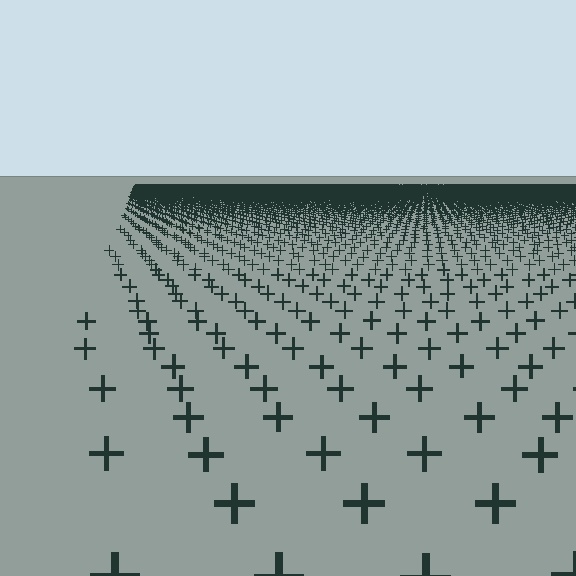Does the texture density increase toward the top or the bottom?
Density increases toward the top.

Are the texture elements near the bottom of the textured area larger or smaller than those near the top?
Larger. Near the bottom, elements are closer to the viewer and appear at a bigger on-screen size.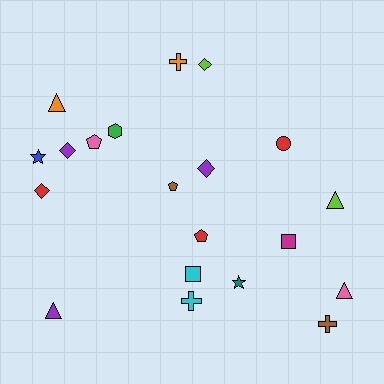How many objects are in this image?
There are 20 objects.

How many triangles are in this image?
There are 4 triangles.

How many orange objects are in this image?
There are 2 orange objects.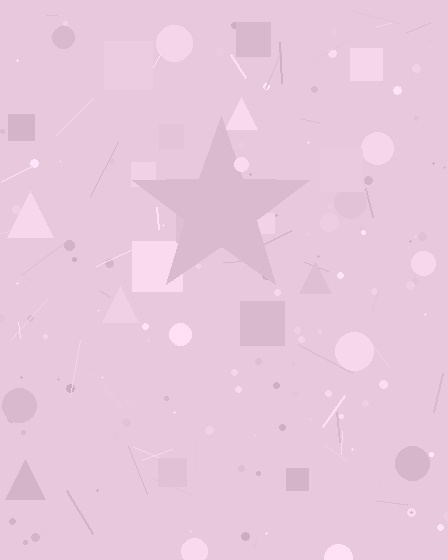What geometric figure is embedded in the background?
A star is embedded in the background.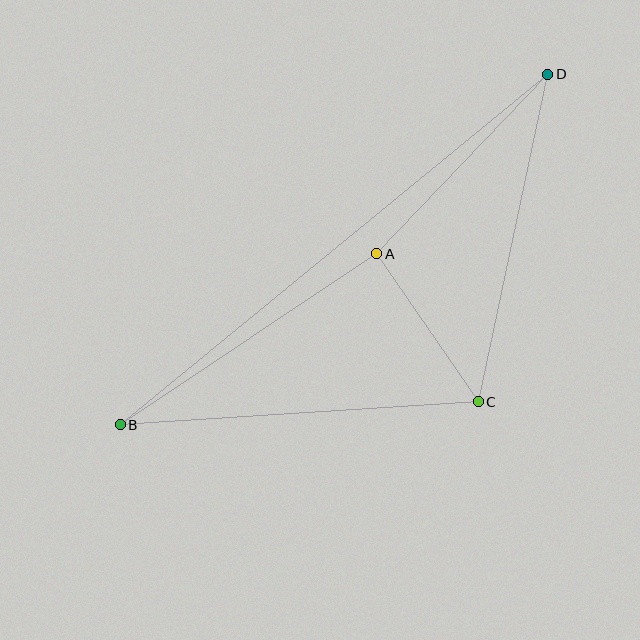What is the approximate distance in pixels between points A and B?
The distance between A and B is approximately 308 pixels.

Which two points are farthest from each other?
Points B and D are farthest from each other.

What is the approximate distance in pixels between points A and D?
The distance between A and D is approximately 248 pixels.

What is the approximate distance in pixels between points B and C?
The distance between B and C is approximately 359 pixels.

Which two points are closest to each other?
Points A and C are closest to each other.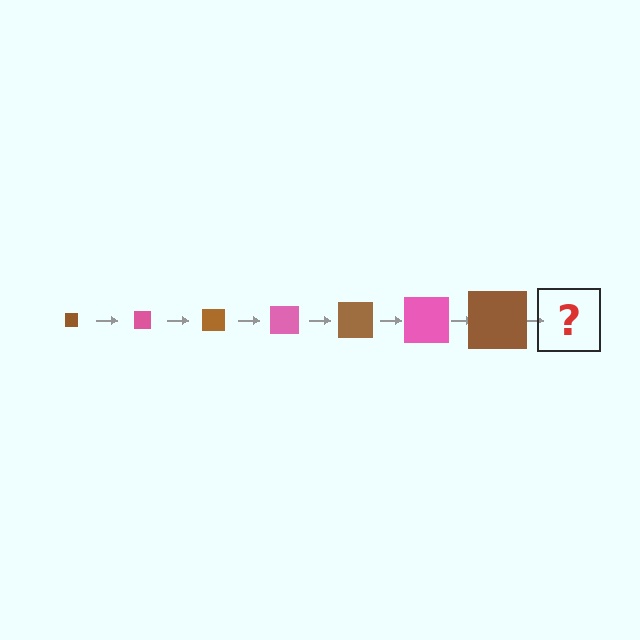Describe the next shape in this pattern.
It should be a pink square, larger than the previous one.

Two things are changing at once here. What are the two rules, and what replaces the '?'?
The two rules are that the square grows larger each step and the color cycles through brown and pink. The '?' should be a pink square, larger than the previous one.